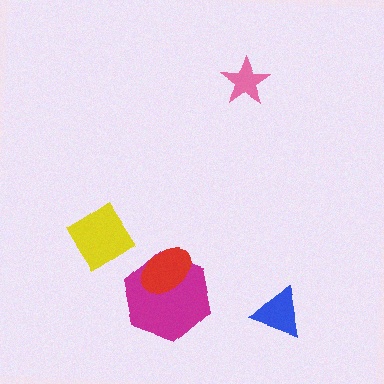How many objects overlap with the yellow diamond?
0 objects overlap with the yellow diamond.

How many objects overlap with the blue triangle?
0 objects overlap with the blue triangle.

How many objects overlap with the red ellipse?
1 object overlaps with the red ellipse.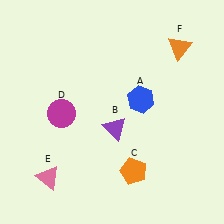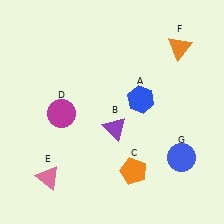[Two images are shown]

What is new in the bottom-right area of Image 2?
A blue circle (G) was added in the bottom-right area of Image 2.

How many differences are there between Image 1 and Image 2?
There is 1 difference between the two images.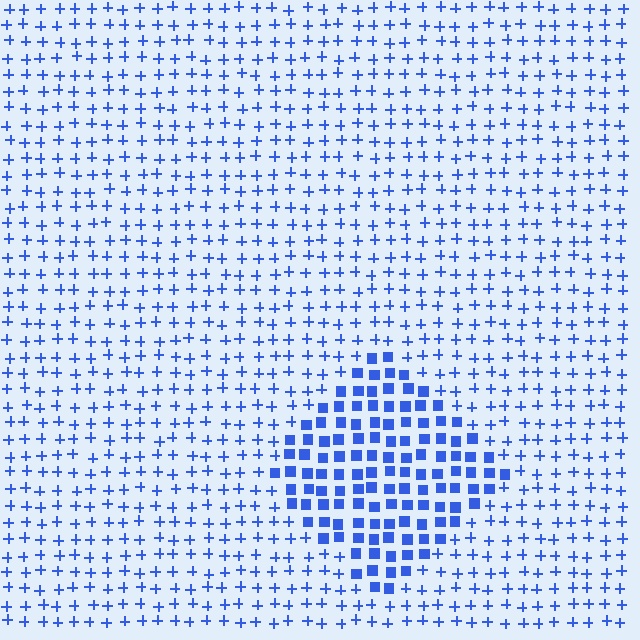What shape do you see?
I see a diamond.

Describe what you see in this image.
The image is filled with small blue elements arranged in a uniform grid. A diamond-shaped region contains squares, while the surrounding area contains plus signs. The boundary is defined purely by the change in element shape.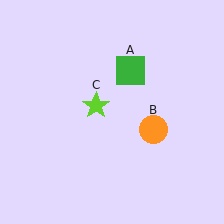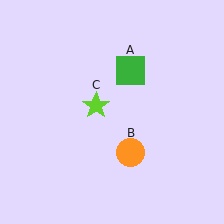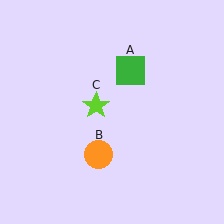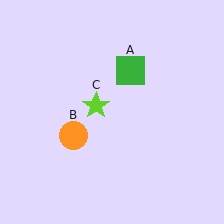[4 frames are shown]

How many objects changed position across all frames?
1 object changed position: orange circle (object B).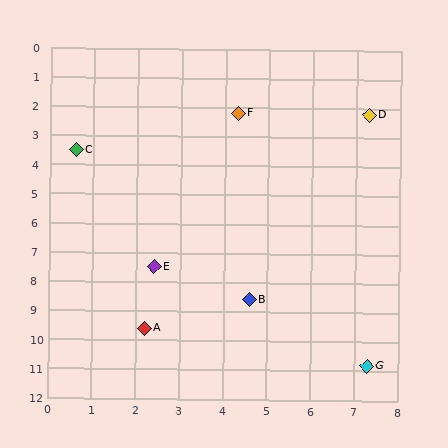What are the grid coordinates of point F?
Point F is at approximately (4.3, 2.2).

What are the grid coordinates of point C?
Point C is at approximately (0.6, 3.5).